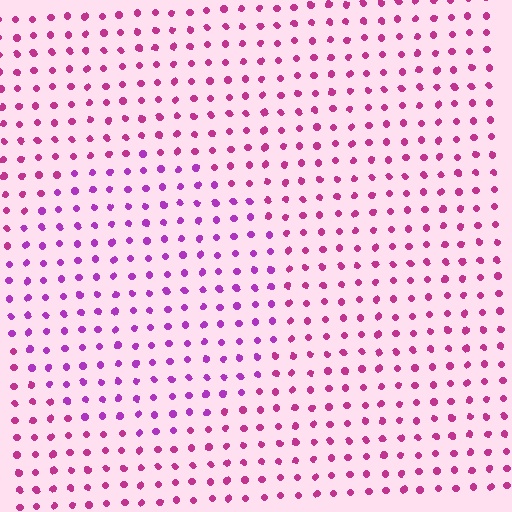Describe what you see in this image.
The image is filled with small magenta elements in a uniform arrangement. A circle-shaped region is visible where the elements are tinted to a slightly different hue, forming a subtle color boundary.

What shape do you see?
I see a circle.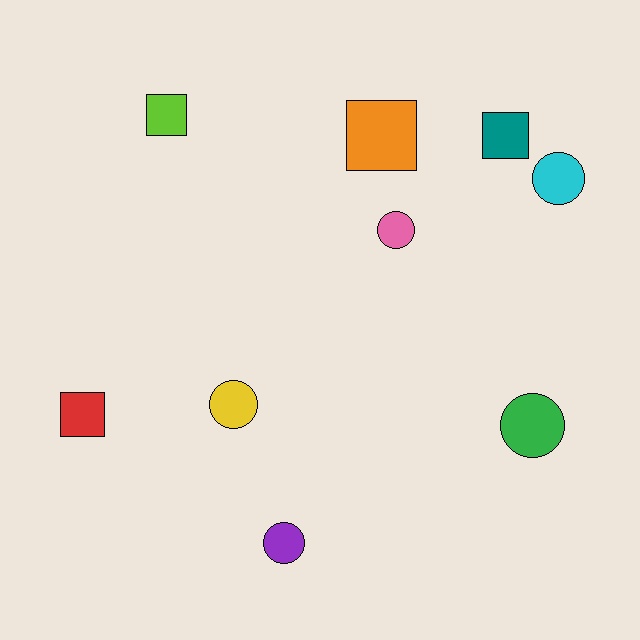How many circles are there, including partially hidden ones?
There are 5 circles.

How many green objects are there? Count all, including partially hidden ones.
There is 1 green object.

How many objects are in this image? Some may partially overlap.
There are 9 objects.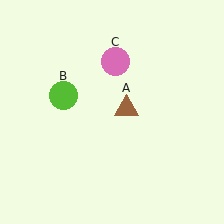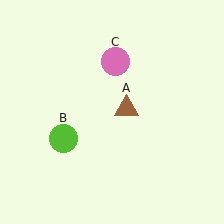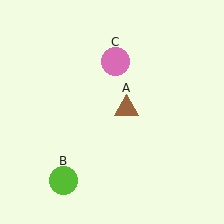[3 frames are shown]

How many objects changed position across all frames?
1 object changed position: lime circle (object B).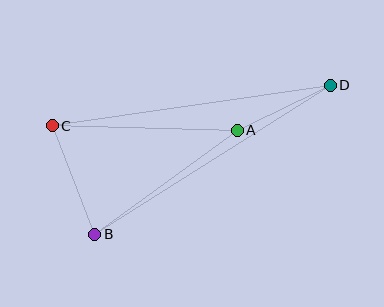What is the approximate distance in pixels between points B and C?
The distance between B and C is approximately 117 pixels.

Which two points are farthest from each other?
Points C and D are farthest from each other.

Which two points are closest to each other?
Points A and D are closest to each other.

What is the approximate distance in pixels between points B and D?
The distance between B and D is approximately 279 pixels.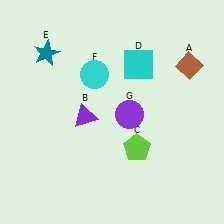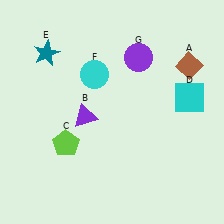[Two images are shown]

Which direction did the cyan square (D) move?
The cyan square (D) moved right.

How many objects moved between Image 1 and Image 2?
3 objects moved between the two images.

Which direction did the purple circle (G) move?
The purple circle (G) moved up.